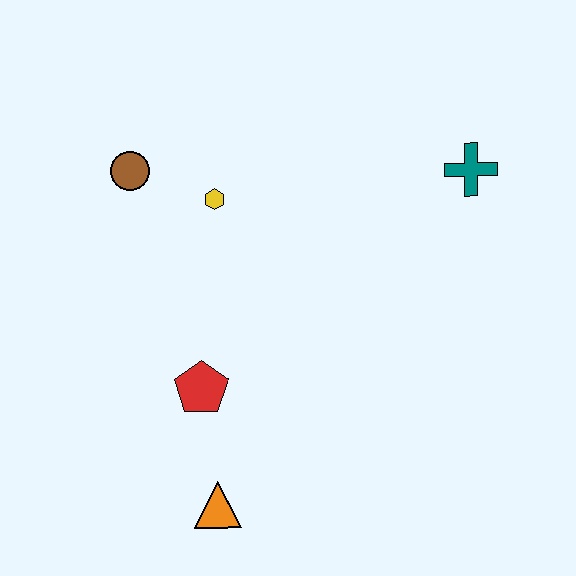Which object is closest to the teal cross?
The yellow hexagon is closest to the teal cross.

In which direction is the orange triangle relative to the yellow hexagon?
The orange triangle is below the yellow hexagon.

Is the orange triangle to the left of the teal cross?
Yes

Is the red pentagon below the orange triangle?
No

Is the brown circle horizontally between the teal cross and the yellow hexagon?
No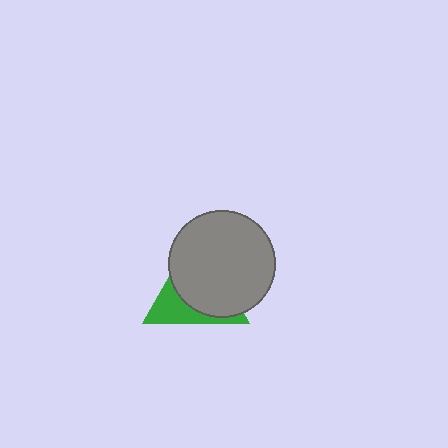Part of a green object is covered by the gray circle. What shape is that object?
It is a triangle.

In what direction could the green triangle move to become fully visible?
The green triangle could move toward the lower-left. That would shift it out from behind the gray circle entirely.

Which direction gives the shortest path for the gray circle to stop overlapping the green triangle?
Moving toward the upper-right gives the shortest separation.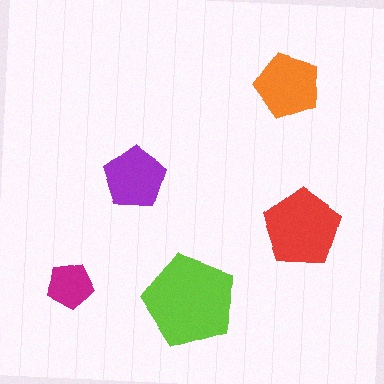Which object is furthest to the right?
The red pentagon is rightmost.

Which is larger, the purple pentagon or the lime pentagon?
The lime one.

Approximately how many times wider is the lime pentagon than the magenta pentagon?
About 2 times wider.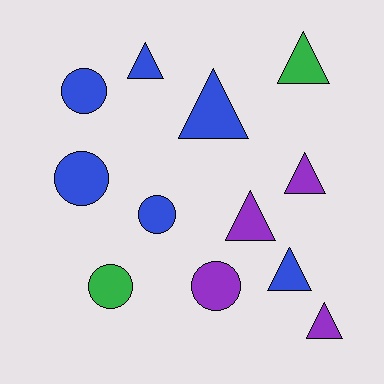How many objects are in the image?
There are 12 objects.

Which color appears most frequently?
Blue, with 6 objects.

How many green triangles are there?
There is 1 green triangle.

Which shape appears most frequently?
Triangle, with 7 objects.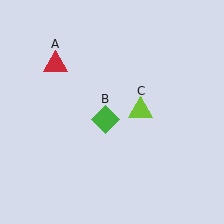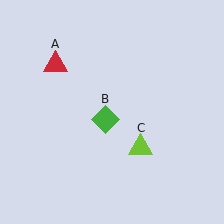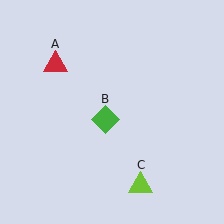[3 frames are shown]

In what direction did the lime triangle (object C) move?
The lime triangle (object C) moved down.